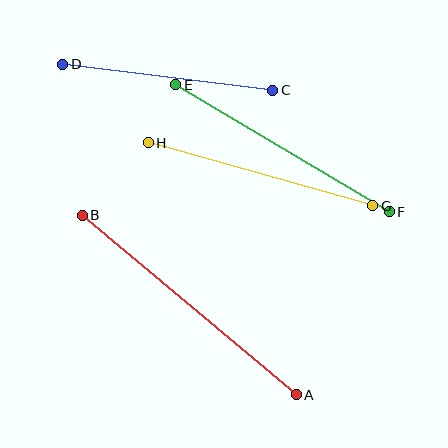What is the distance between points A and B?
The distance is approximately 279 pixels.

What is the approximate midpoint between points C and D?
The midpoint is at approximately (168, 77) pixels.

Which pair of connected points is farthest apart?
Points A and B are farthest apart.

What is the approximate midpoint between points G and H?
The midpoint is at approximately (261, 174) pixels.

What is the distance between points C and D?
The distance is approximately 212 pixels.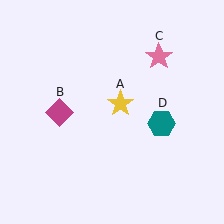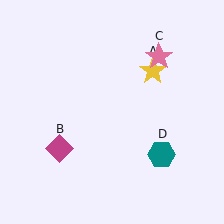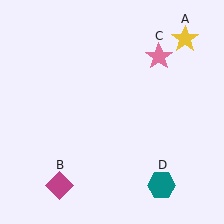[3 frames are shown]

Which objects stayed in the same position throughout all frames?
Pink star (object C) remained stationary.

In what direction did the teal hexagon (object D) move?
The teal hexagon (object D) moved down.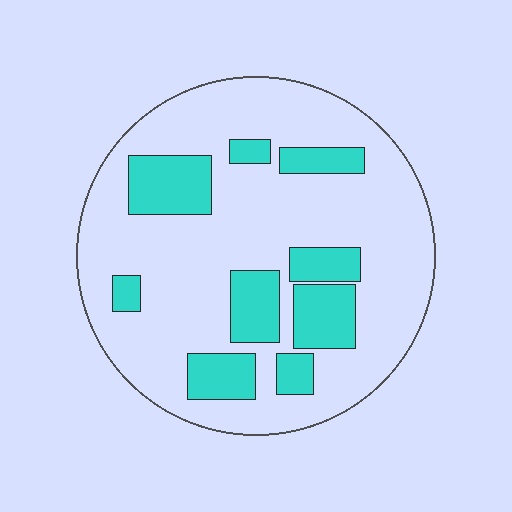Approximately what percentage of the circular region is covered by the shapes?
Approximately 25%.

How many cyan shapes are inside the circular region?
9.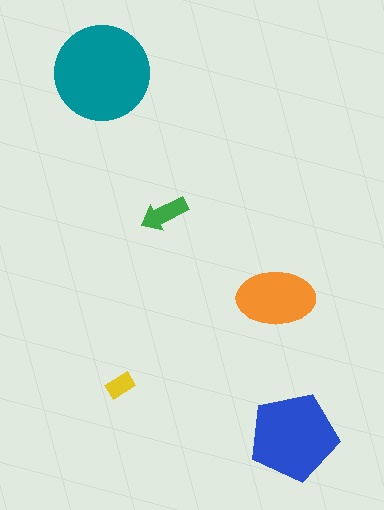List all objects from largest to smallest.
The teal circle, the blue pentagon, the orange ellipse, the green arrow, the yellow rectangle.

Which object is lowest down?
The blue pentagon is bottommost.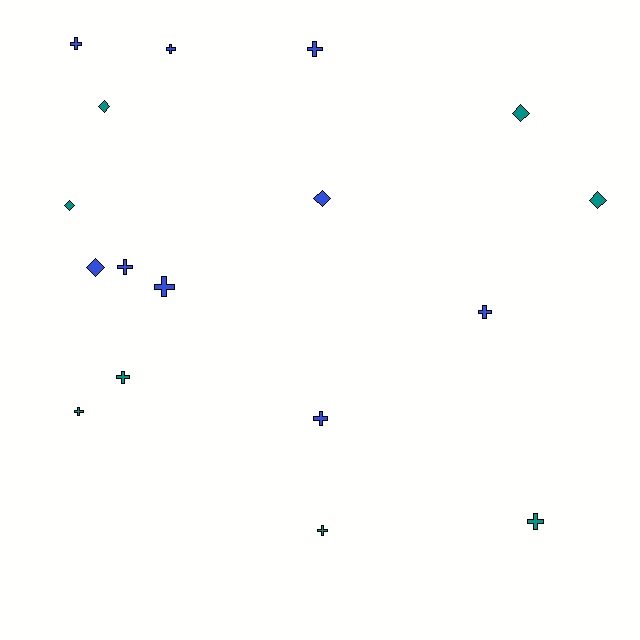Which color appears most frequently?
Blue, with 9 objects.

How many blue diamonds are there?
There are 2 blue diamonds.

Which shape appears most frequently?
Cross, with 11 objects.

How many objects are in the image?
There are 17 objects.